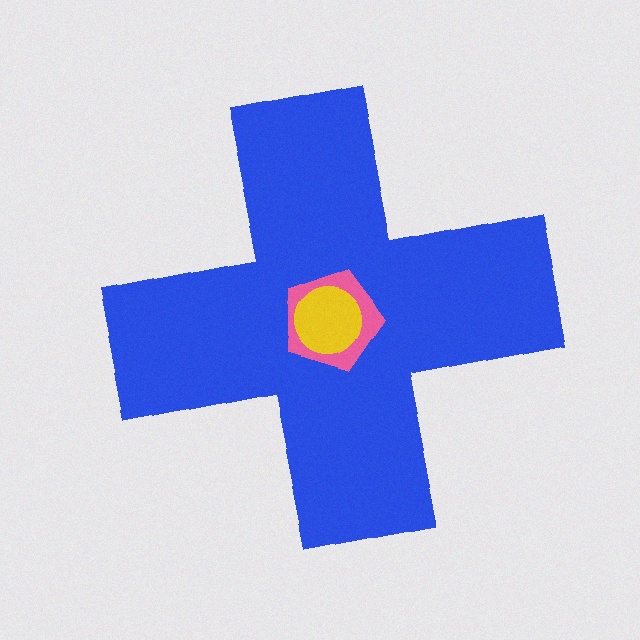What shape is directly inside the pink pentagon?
The yellow circle.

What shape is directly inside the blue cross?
The pink pentagon.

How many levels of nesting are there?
3.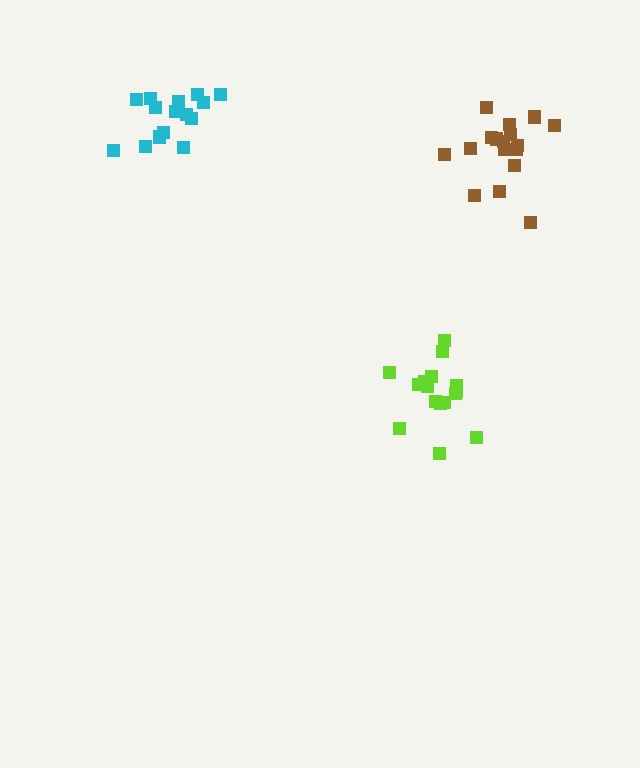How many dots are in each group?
Group 1: 16 dots, Group 2: 15 dots, Group 3: 17 dots (48 total).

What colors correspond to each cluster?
The clusters are colored: lime, cyan, brown.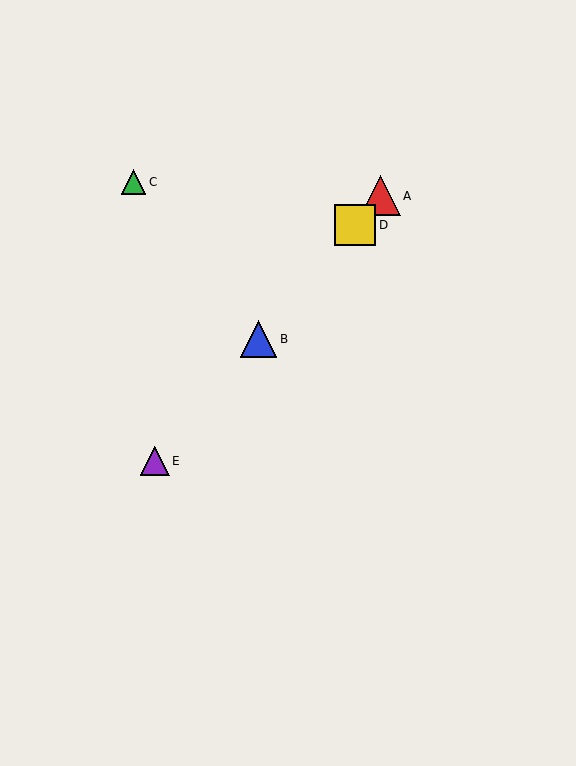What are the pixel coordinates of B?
Object B is at (258, 339).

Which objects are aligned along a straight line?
Objects A, B, D, E are aligned along a straight line.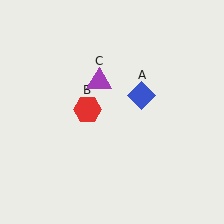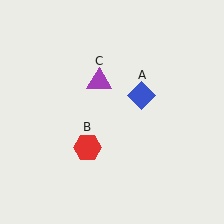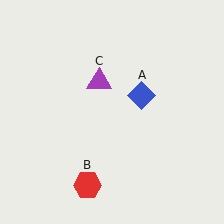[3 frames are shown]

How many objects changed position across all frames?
1 object changed position: red hexagon (object B).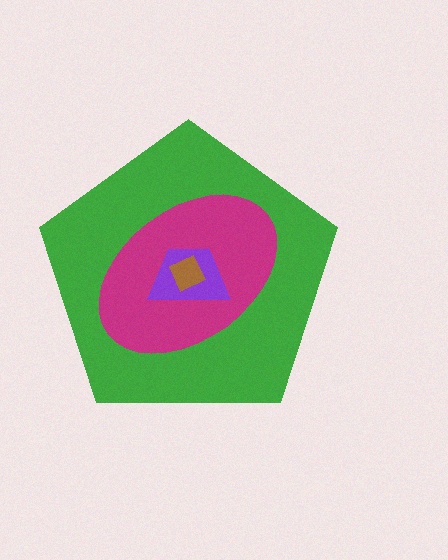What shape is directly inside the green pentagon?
The magenta ellipse.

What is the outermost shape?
The green pentagon.